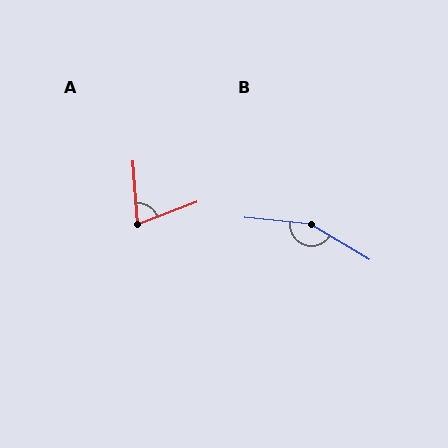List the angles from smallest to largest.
A (74°), B (155°).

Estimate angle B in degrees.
Approximately 155 degrees.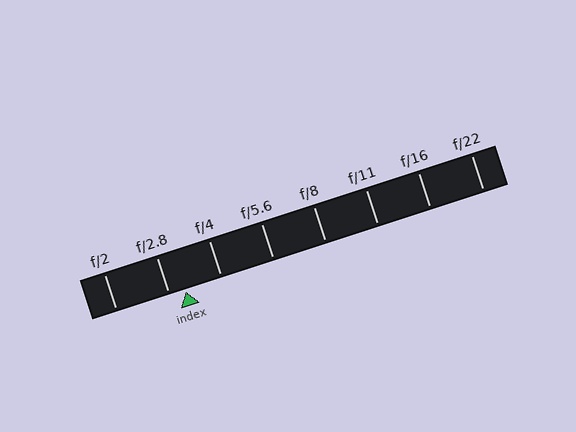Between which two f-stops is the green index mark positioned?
The index mark is between f/2.8 and f/4.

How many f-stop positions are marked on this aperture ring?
There are 8 f-stop positions marked.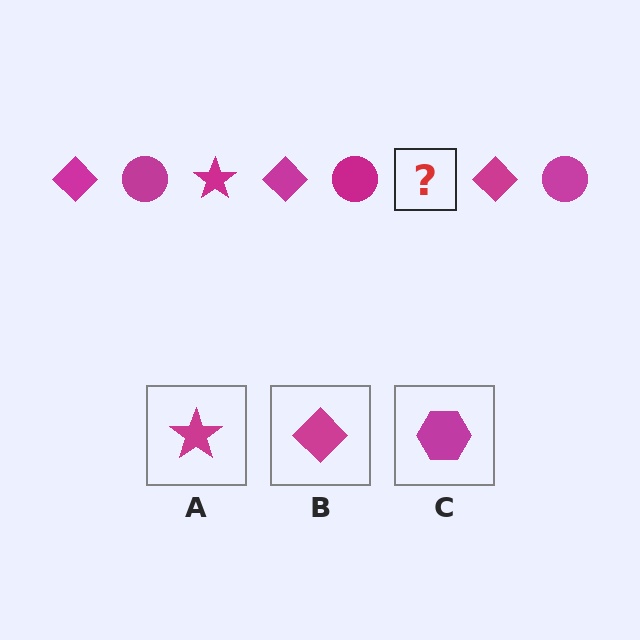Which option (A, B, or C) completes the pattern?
A.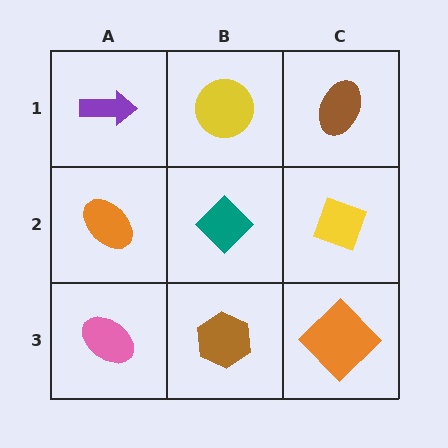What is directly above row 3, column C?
A yellow diamond.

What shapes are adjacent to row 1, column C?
A yellow diamond (row 2, column C), a yellow circle (row 1, column B).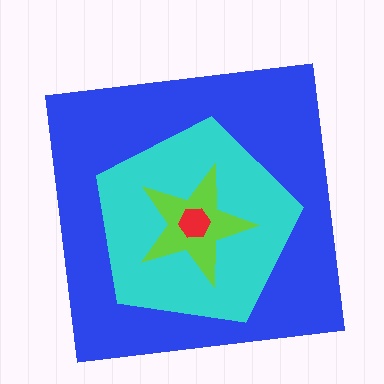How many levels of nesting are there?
4.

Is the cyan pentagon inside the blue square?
Yes.